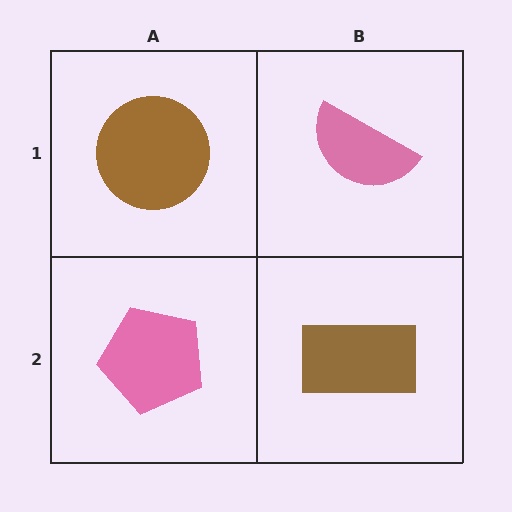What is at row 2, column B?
A brown rectangle.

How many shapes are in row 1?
2 shapes.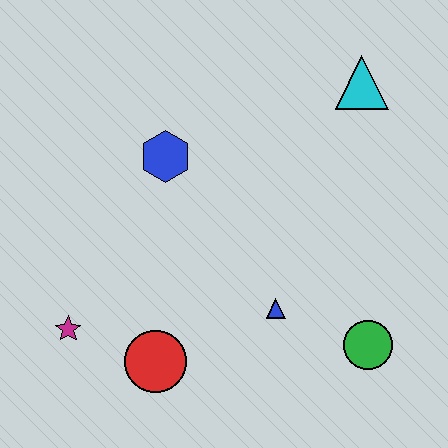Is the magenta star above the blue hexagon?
No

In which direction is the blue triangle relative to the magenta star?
The blue triangle is to the right of the magenta star.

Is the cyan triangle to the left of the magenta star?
No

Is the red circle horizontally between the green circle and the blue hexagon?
No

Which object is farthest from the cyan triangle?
The magenta star is farthest from the cyan triangle.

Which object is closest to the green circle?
The blue triangle is closest to the green circle.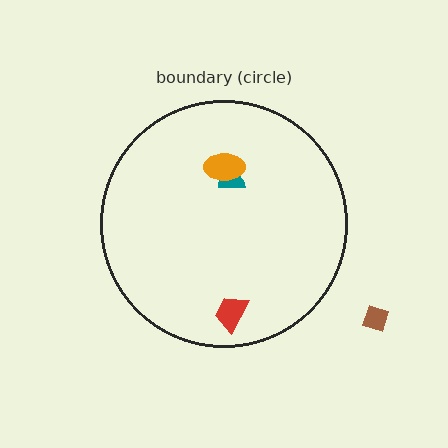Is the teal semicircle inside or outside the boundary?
Inside.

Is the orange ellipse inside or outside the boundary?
Inside.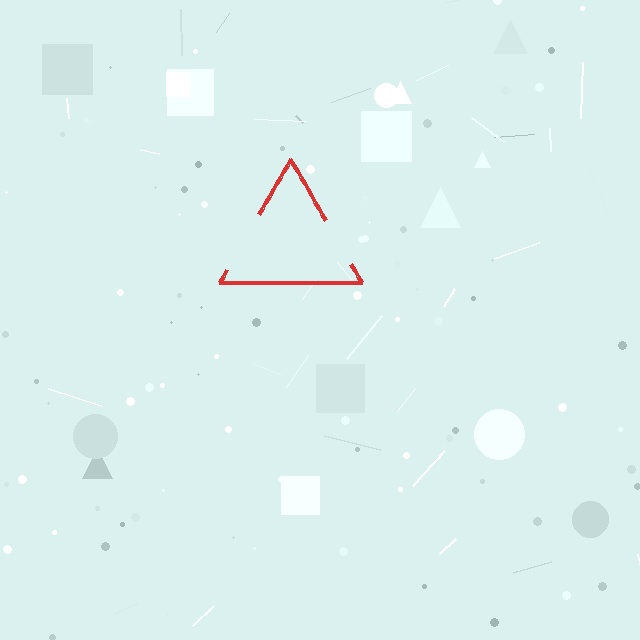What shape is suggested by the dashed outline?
The dashed outline suggests a triangle.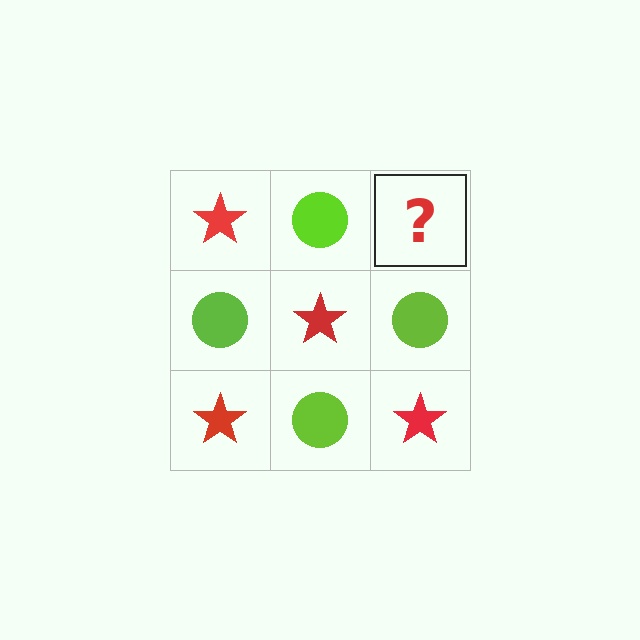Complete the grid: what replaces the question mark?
The question mark should be replaced with a red star.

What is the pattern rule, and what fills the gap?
The rule is that it alternates red star and lime circle in a checkerboard pattern. The gap should be filled with a red star.